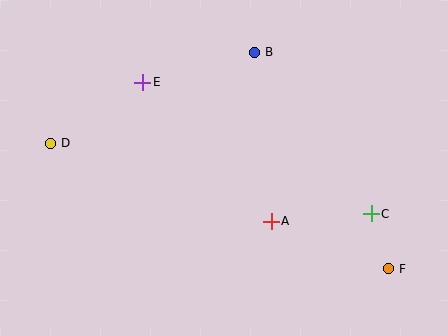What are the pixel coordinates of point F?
Point F is at (389, 269).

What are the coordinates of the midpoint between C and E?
The midpoint between C and E is at (257, 148).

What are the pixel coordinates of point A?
Point A is at (271, 221).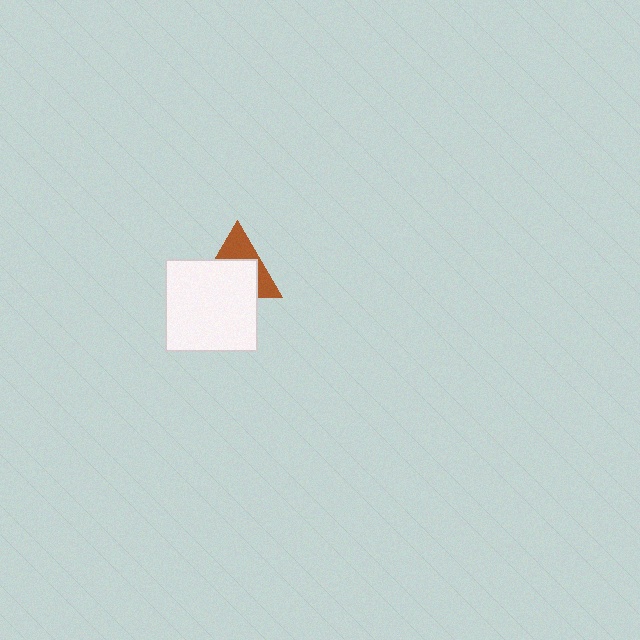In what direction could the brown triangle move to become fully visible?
The brown triangle could move up. That would shift it out from behind the white square entirely.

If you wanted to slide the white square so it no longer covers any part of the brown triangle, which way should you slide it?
Slide it down — that is the most direct way to separate the two shapes.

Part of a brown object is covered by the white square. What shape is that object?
It is a triangle.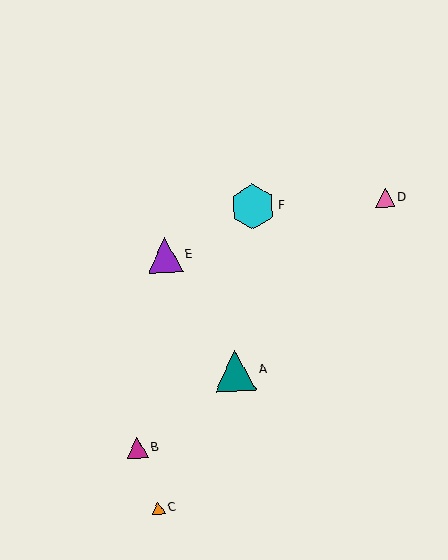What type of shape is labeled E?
Shape E is a purple triangle.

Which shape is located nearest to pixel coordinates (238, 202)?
The cyan hexagon (labeled F) at (253, 207) is nearest to that location.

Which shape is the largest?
The cyan hexagon (labeled F) is the largest.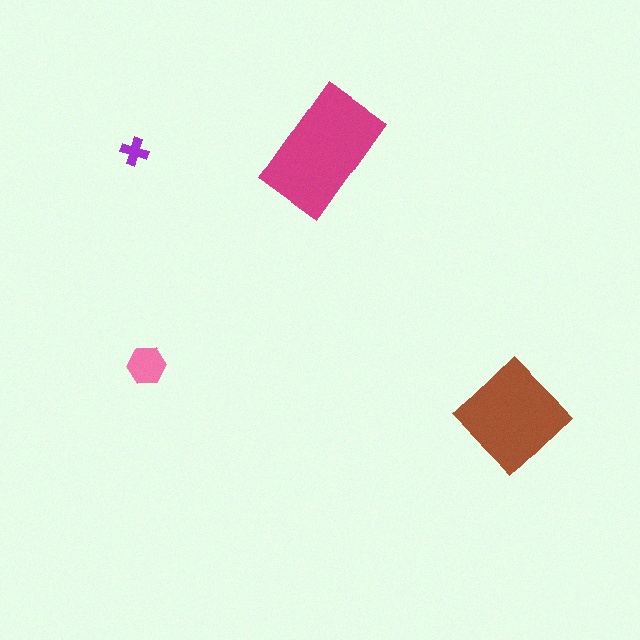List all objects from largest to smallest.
The magenta rectangle, the brown diamond, the pink hexagon, the purple cross.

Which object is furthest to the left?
The purple cross is leftmost.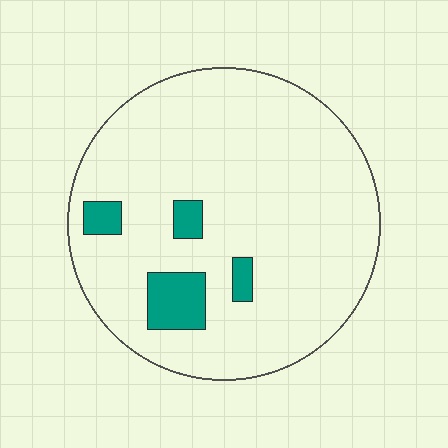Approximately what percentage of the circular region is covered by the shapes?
Approximately 10%.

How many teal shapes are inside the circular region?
4.